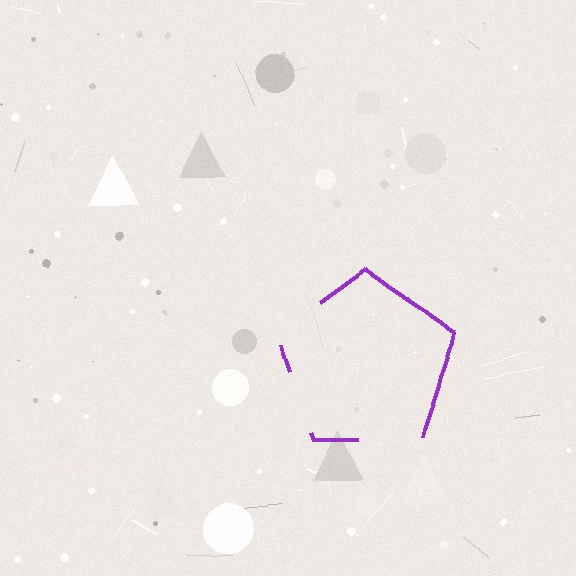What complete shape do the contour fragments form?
The contour fragments form a pentagon.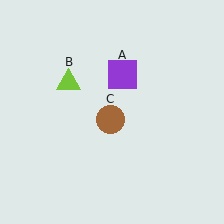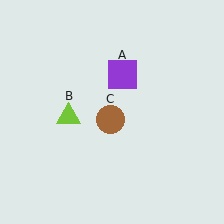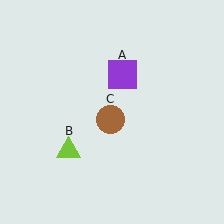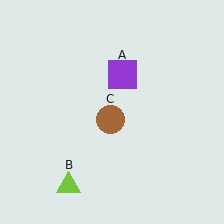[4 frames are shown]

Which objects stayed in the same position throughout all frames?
Purple square (object A) and brown circle (object C) remained stationary.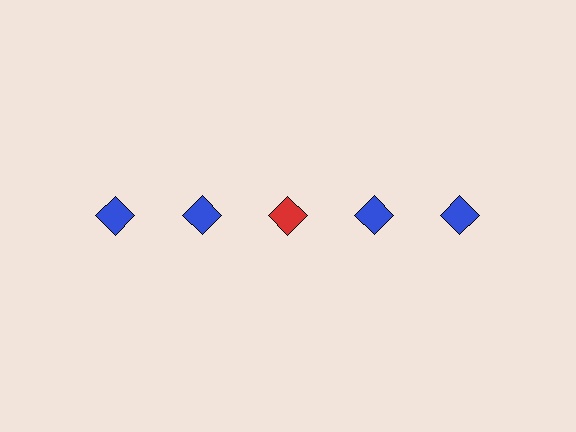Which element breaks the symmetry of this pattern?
The red diamond in the top row, center column breaks the symmetry. All other shapes are blue diamonds.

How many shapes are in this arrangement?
There are 5 shapes arranged in a grid pattern.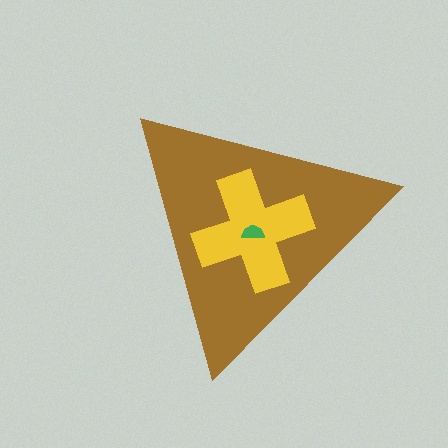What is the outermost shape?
The brown triangle.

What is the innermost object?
The green semicircle.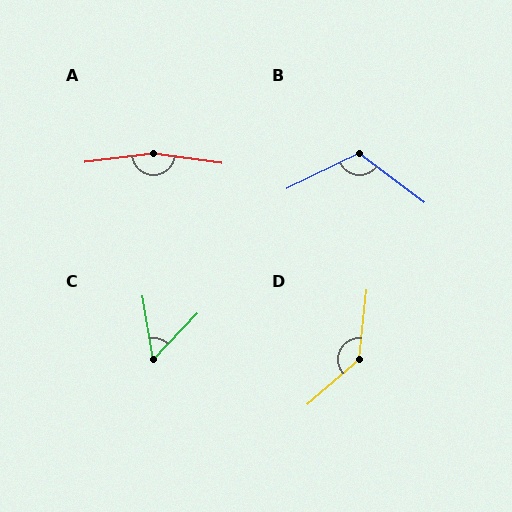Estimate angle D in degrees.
Approximately 137 degrees.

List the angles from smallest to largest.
C (53°), B (117°), D (137°), A (164°).